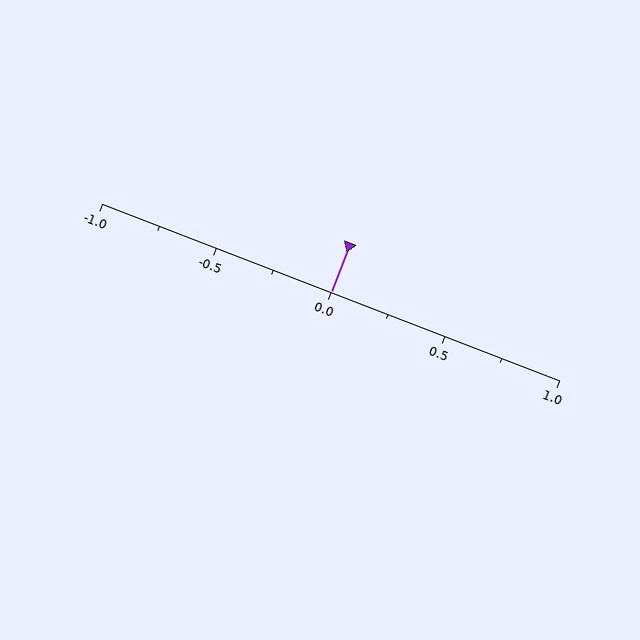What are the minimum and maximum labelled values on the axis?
The axis runs from -1.0 to 1.0.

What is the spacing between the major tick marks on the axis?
The major ticks are spaced 0.5 apart.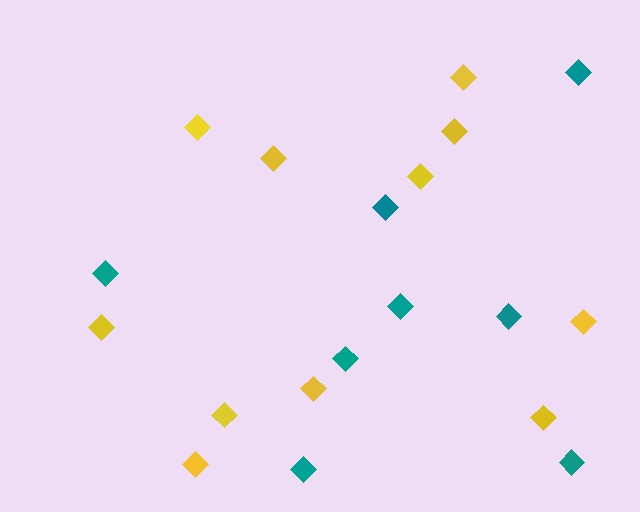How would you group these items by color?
There are 2 groups: one group of teal diamonds (8) and one group of yellow diamonds (11).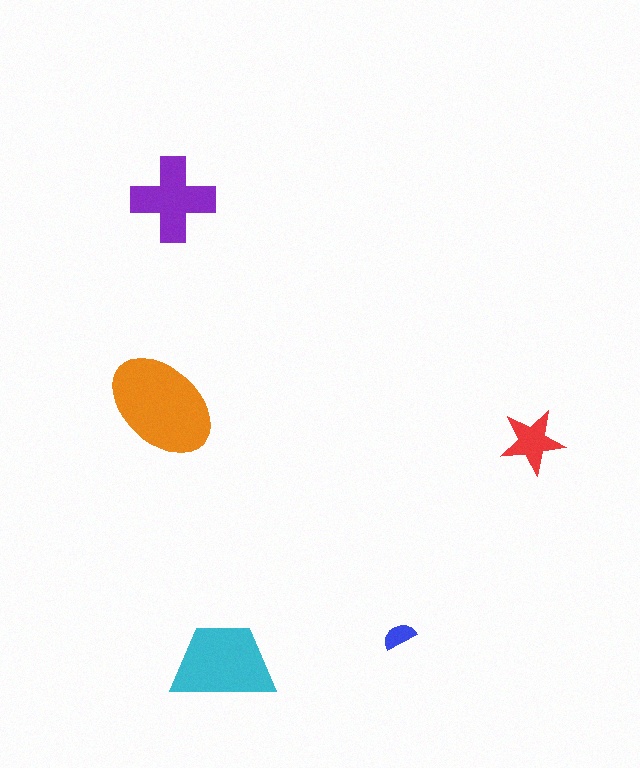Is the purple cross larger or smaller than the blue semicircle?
Larger.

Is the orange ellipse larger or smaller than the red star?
Larger.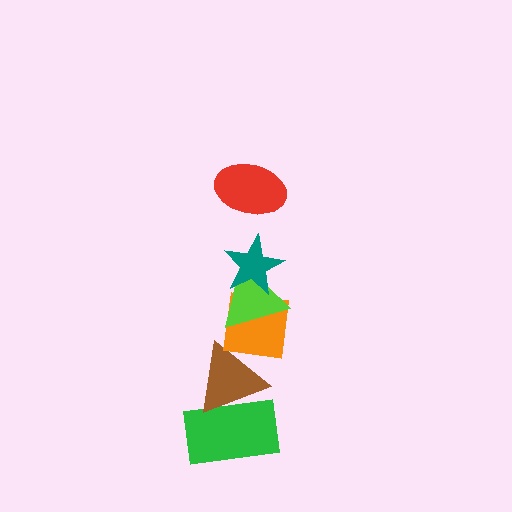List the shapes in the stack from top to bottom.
From top to bottom: the red ellipse, the teal star, the lime triangle, the orange square, the brown triangle, the green rectangle.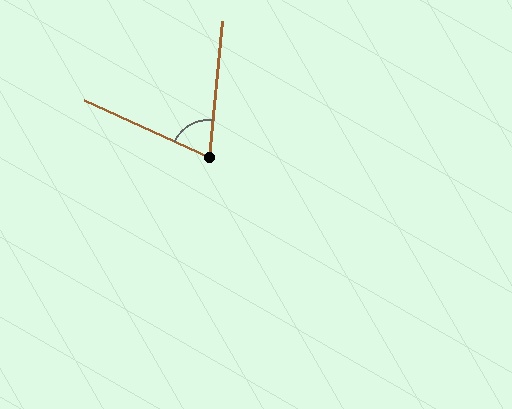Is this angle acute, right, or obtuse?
It is acute.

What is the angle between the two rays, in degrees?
Approximately 71 degrees.